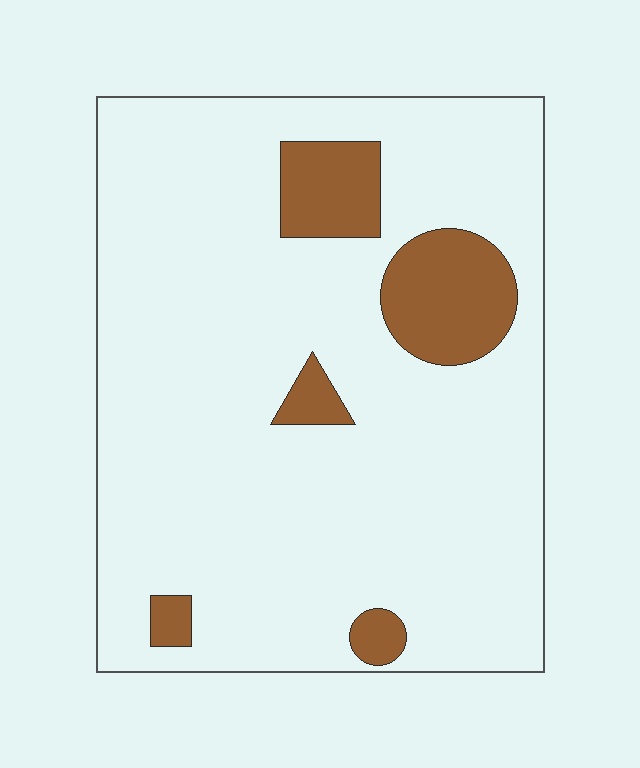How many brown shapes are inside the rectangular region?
5.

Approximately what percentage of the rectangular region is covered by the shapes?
Approximately 15%.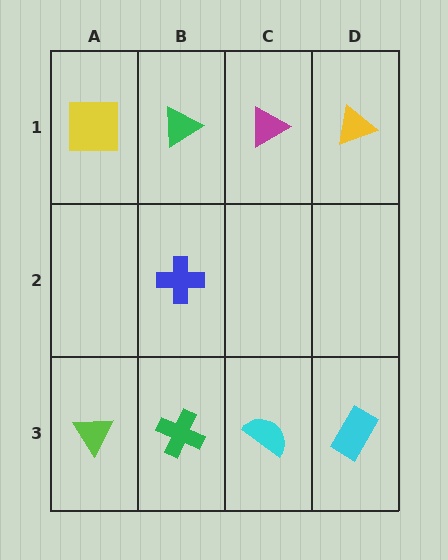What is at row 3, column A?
A lime triangle.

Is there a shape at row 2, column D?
No, that cell is empty.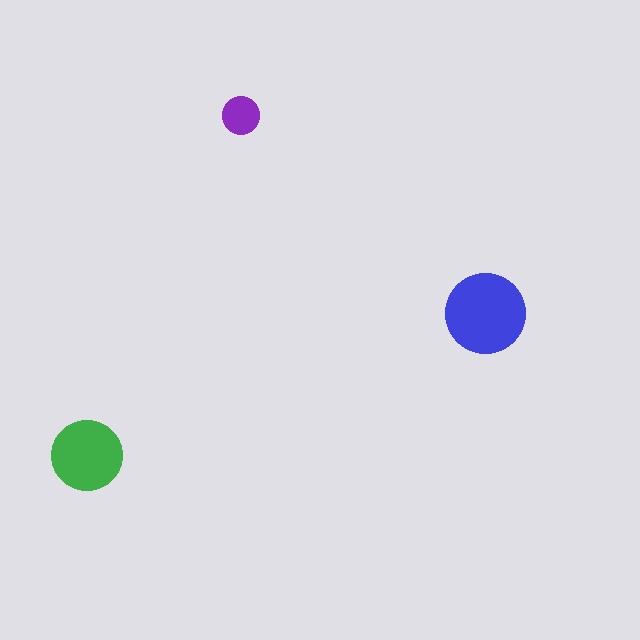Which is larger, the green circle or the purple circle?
The green one.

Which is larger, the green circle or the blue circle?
The blue one.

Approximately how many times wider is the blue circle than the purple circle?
About 2 times wider.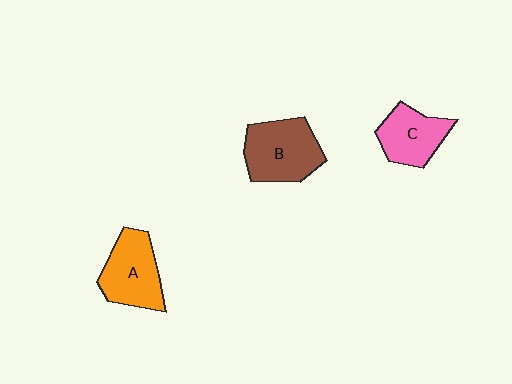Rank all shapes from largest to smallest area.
From largest to smallest: B (brown), A (orange), C (pink).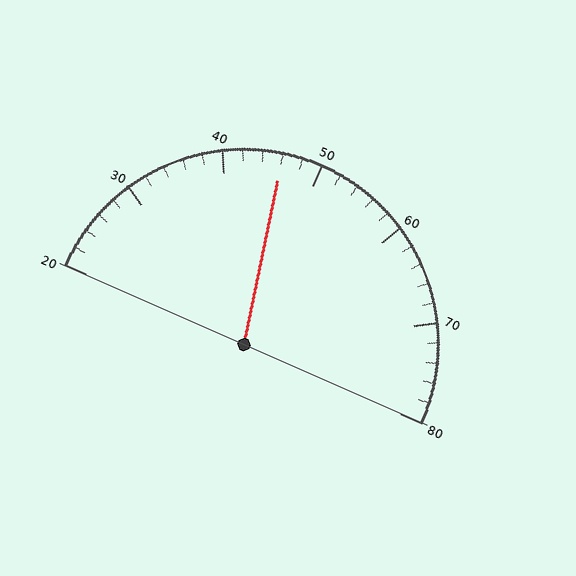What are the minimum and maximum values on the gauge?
The gauge ranges from 20 to 80.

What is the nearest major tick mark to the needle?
The nearest major tick mark is 50.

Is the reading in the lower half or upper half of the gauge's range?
The reading is in the lower half of the range (20 to 80).